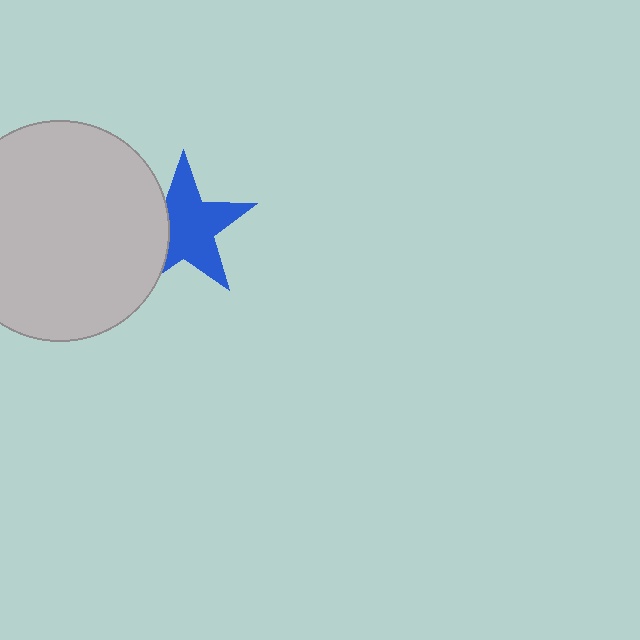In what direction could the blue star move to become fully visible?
The blue star could move right. That would shift it out from behind the light gray circle entirely.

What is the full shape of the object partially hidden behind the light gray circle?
The partially hidden object is a blue star.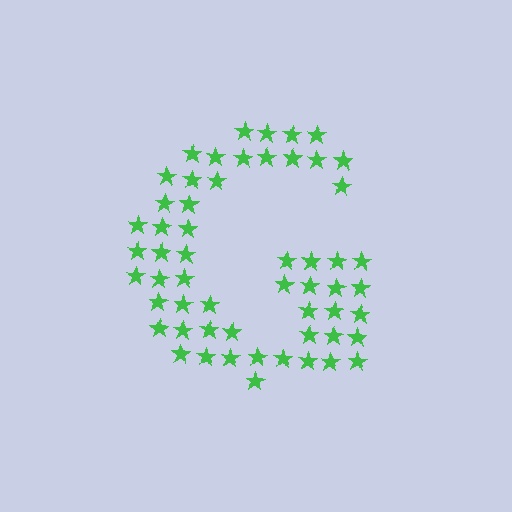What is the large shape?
The large shape is the letter G.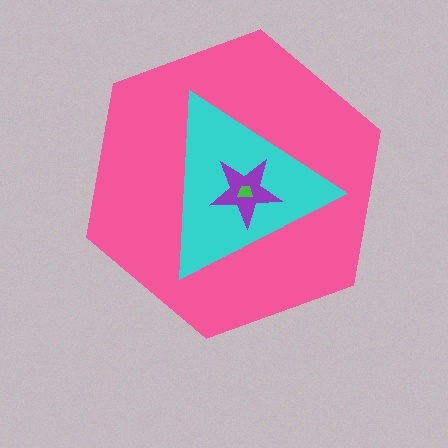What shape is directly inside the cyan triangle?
The purple star.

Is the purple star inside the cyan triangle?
Yes.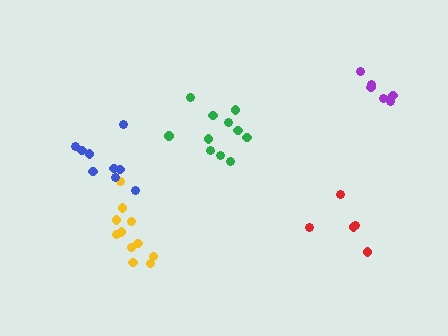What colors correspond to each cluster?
The clusters are colored: green, red, purple, yellow, blue.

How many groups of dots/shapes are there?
There are 5 groups.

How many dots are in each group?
Group 1: 11 dots, Group 2: 5 dots, Group 3: 7 dots, Group 4: 11 dots, Group 5: 9 dots (43 total).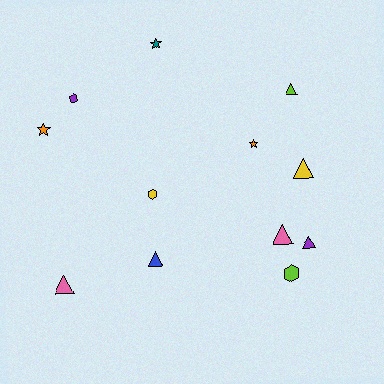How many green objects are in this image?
There are no green objects.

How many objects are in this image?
There are 12 objects.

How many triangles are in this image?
There are 6 triangles.